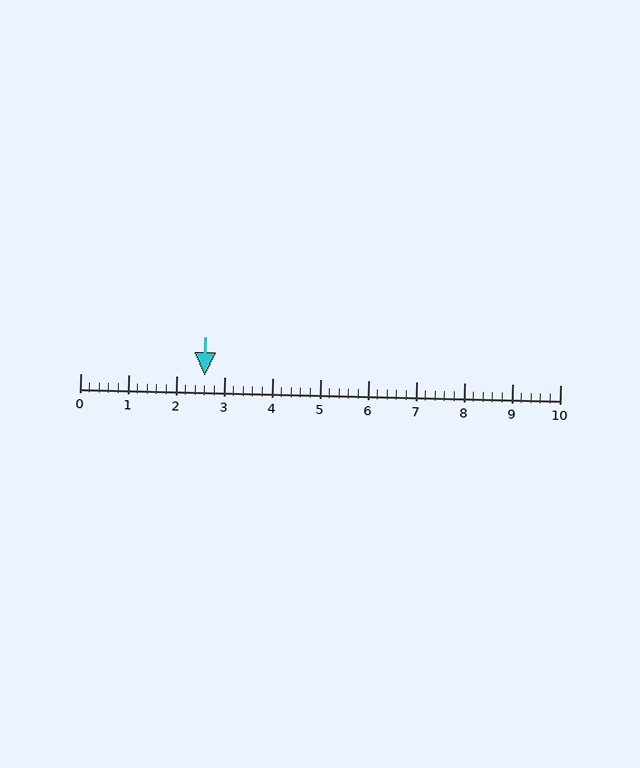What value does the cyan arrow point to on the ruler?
The cyan arrow points to approximately 2.6.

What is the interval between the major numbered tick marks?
The major tick marks are spaced 1 units apart.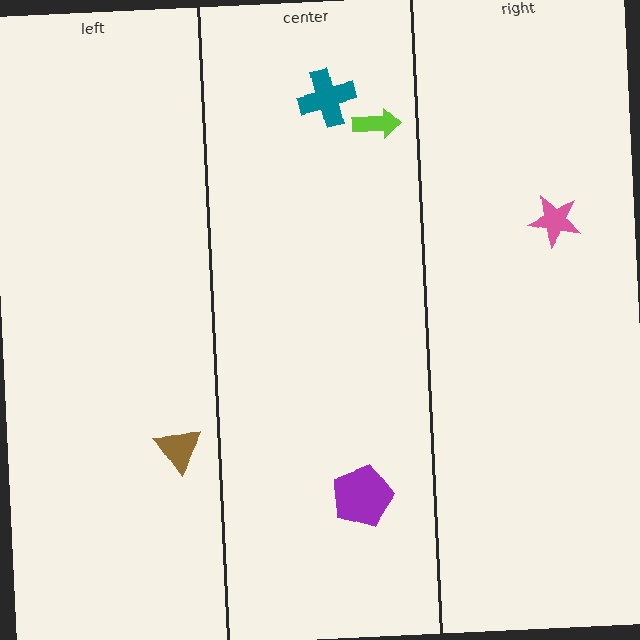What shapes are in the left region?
The brown triangle.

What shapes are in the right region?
The pink star.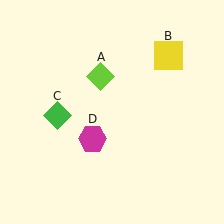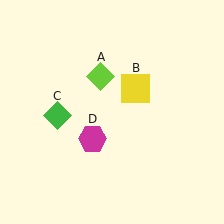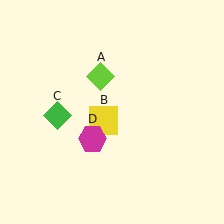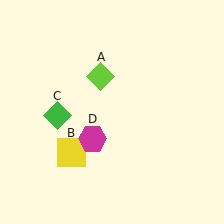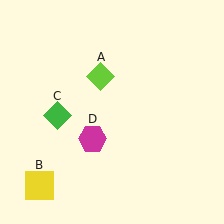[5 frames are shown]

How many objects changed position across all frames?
1 object changed position: yellow square (object B).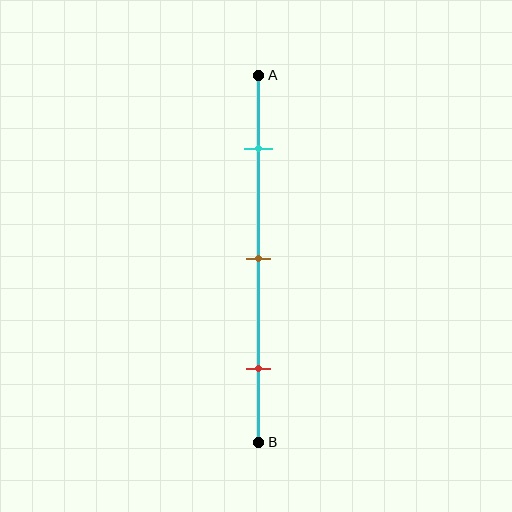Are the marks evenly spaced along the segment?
Yes, the marks are approximately evenly spaced.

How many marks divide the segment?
There are 3 marks dividing the segment.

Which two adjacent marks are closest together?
The cyan and brown marks are the closest adjacent pair.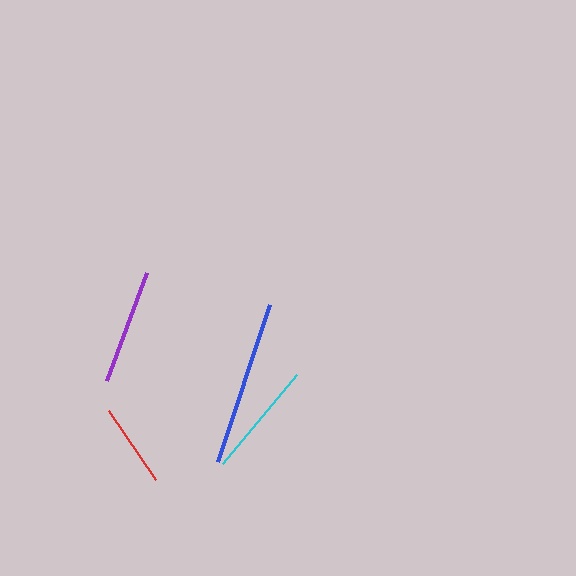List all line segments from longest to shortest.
From longest to shortest: blue, cyan, purple, red.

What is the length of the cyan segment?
The cyan segment is approximately 116 pixels long.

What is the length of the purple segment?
The purple segment is approximately 115 pixels long.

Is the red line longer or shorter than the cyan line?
The cyan line is longer than the red line.